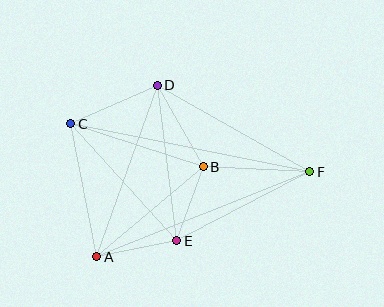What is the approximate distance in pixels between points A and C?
The distance between A and C is approximately 136 pixels.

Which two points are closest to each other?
Points B and E are closest to each other.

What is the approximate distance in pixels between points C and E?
The distance between C and E is approximately 158 pixels.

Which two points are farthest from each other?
Points C and F are farthest from each other.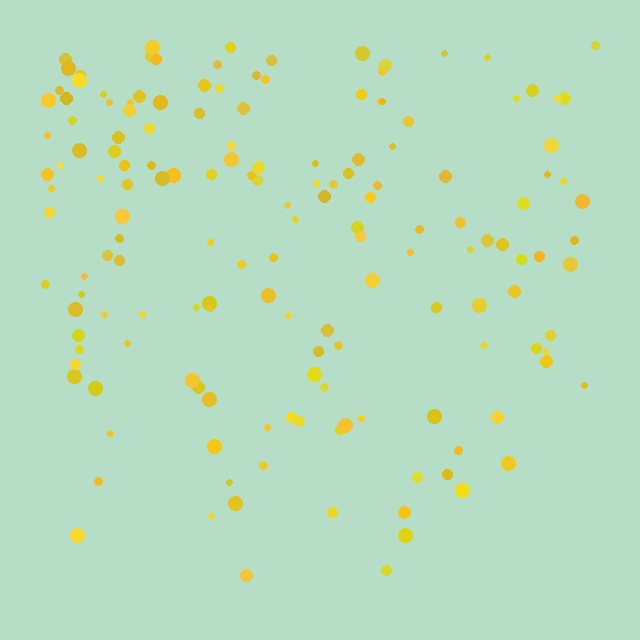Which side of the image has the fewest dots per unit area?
The bottom.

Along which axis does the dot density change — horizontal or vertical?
Vertical.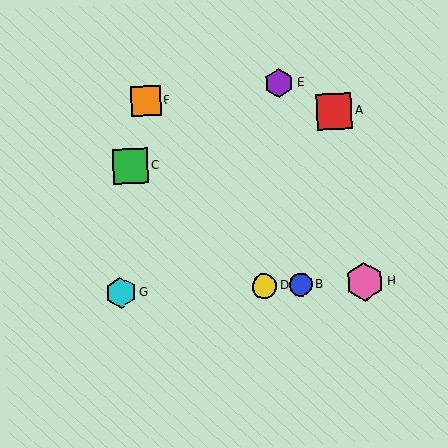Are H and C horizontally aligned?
No, H is at y≈282 and C is at y≈166.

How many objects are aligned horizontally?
4 objects (B, D, G, H) are aligned horizontally.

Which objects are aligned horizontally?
Objects B, D, G, H are aligned horizontally.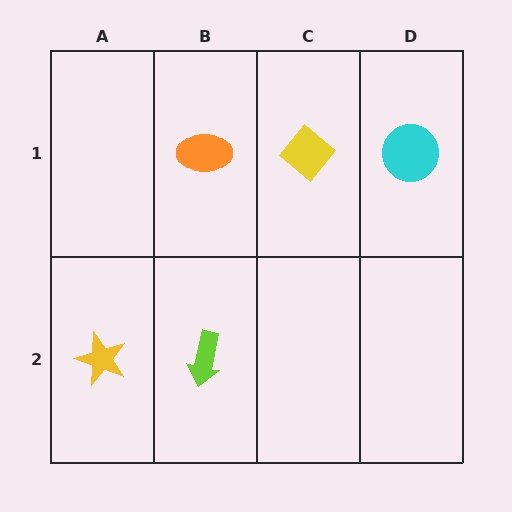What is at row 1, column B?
An orange ellipse.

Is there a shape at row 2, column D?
No, that cell is empty.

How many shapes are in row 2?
2 shapes.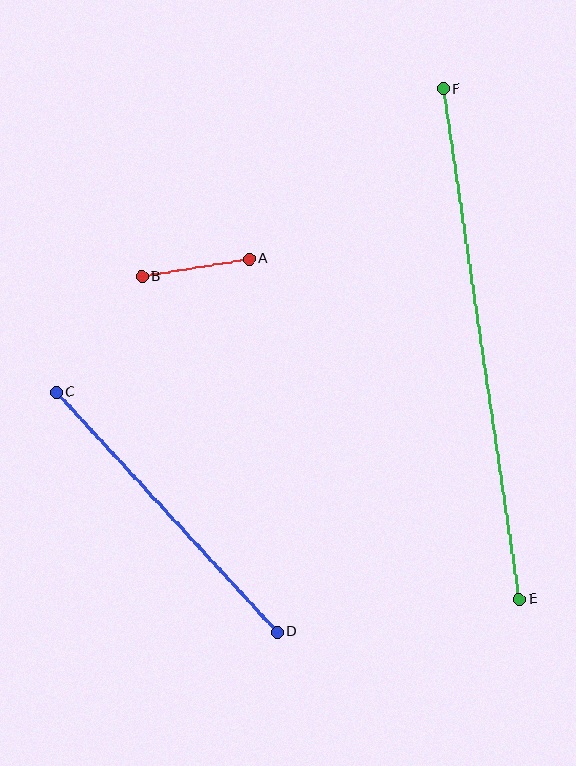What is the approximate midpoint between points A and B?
The midpoint is at approximately (196, 268) pixels.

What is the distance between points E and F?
The distance is approximately 516 pixels.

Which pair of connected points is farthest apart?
Points E and F are farthest apart.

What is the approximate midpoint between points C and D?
The midpoint is at approximately (167, 512) pixels.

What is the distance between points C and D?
The distance is approximately 326 pixels.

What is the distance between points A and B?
The distance is approximately 108 pixels.